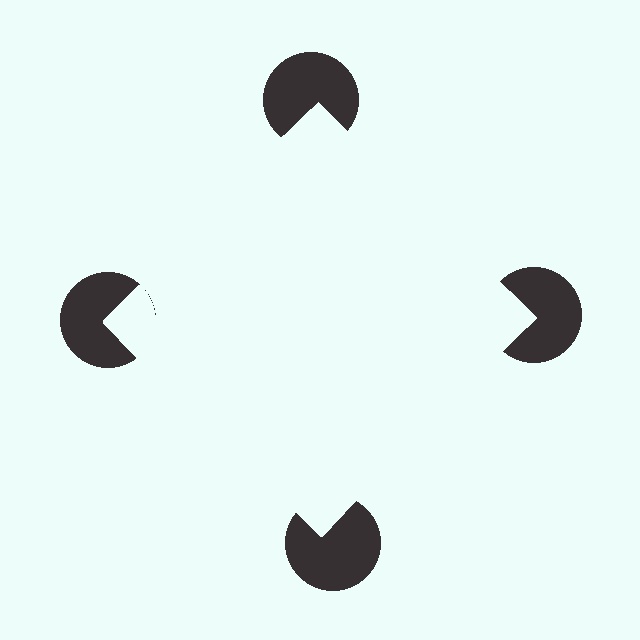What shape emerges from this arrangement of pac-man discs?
An illusory square — its edges are inferred from the aligned wedge cuts in the pac-man discs, not physically drawn.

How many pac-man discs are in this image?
There are 4 — one at each vertex of the illusory square.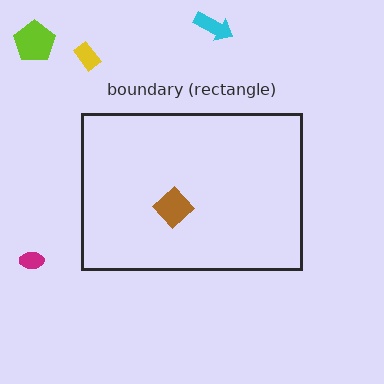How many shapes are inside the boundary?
1 inside, 4 outside.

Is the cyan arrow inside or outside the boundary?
Outside.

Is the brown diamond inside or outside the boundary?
Inside.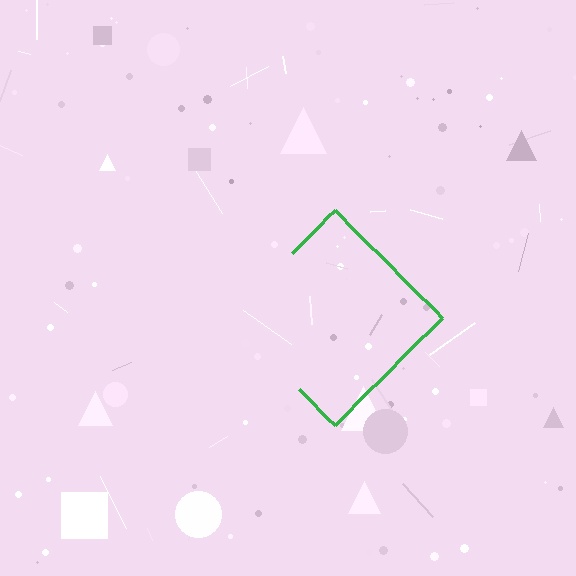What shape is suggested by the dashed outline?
The dashed outline suggests a diamond.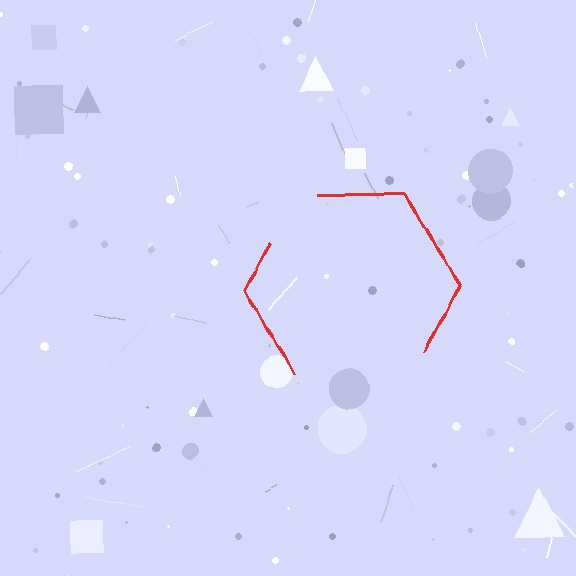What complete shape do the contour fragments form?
The contour fragments form a hexagon.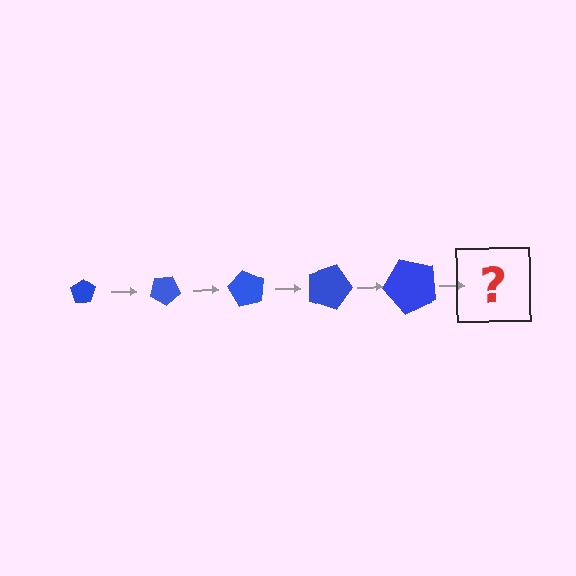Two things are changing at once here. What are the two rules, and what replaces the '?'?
The two rules are that the pentagon grows larger each step and it rotates 30 degrees each step. The '?' should be a pentagon, larger than the previous one and rotated 150 degrees from the start.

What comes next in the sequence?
The next element should be a pentagon, larger than the previous one and rotated 150 degrees from the start.